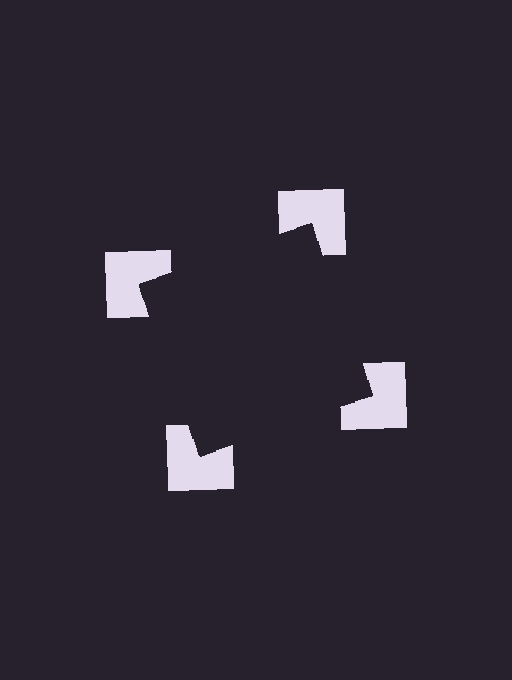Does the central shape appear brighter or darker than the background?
It typically appears slightly darker than the background, even though no actual brightness change is drawn.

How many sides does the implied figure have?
4 sides.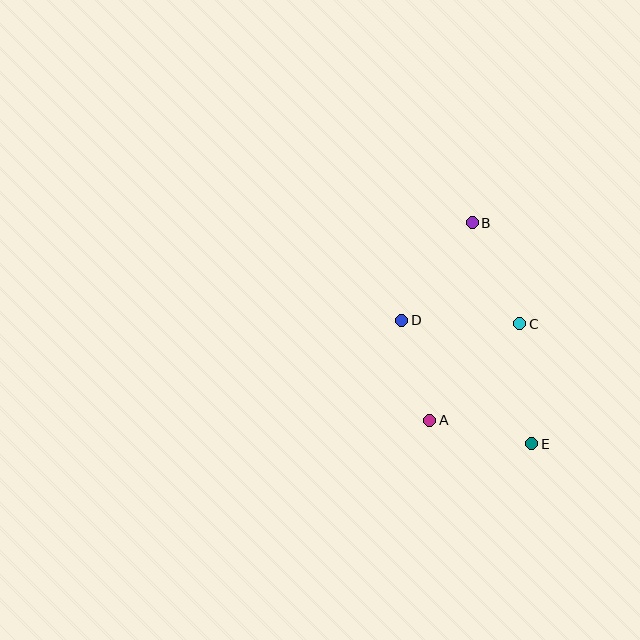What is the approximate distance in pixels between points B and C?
The distance between B and C is approximately 112 pixels.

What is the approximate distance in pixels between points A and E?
The distance between A and E is approximately 104 pixels.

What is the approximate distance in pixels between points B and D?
The distance between B and D is approximately 121 pixels.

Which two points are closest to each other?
Points A and D are closest to each other.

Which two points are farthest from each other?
Points B and E are farthest from each other.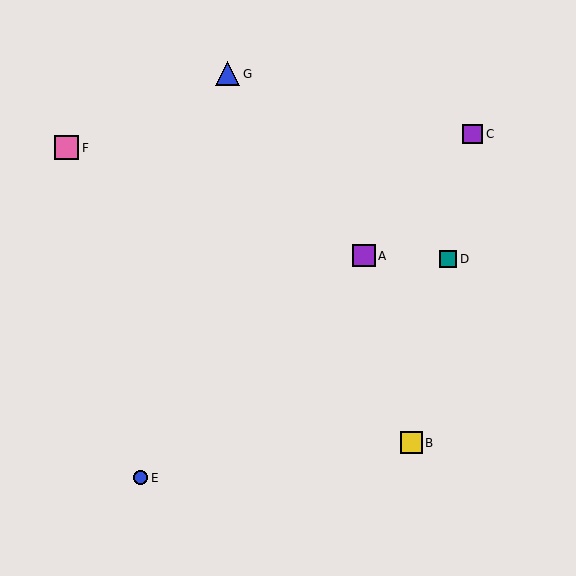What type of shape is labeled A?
Shape A is a purple square.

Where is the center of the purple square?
The center of the purple square is at (473, 134).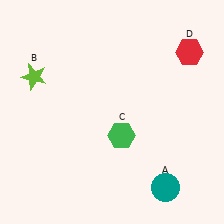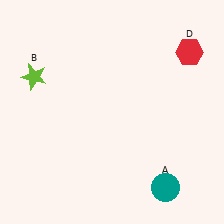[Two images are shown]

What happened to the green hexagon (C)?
The green hexagon (C) was removed in Image 2. It was in the bottom-right area of Image 1.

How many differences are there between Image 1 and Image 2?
There is 1 difference between the two images.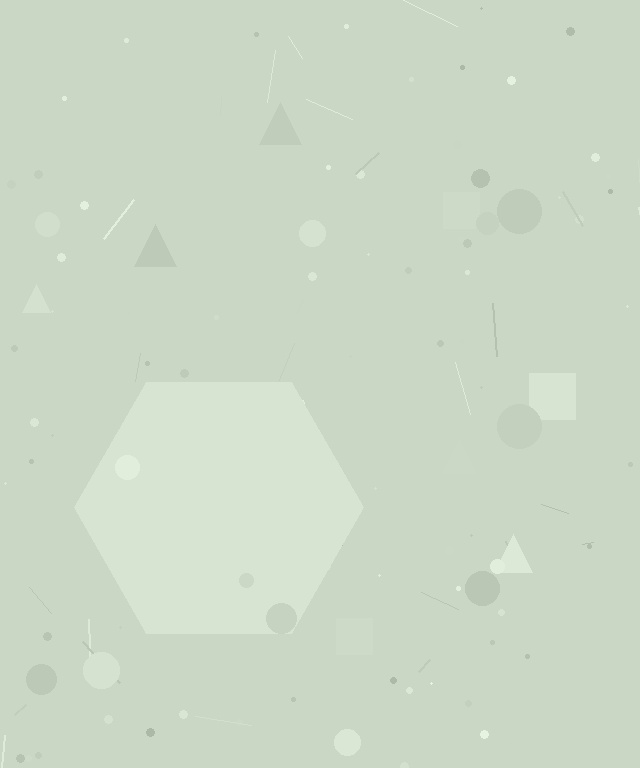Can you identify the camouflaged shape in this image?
The camouflaged shape is a hexagon.